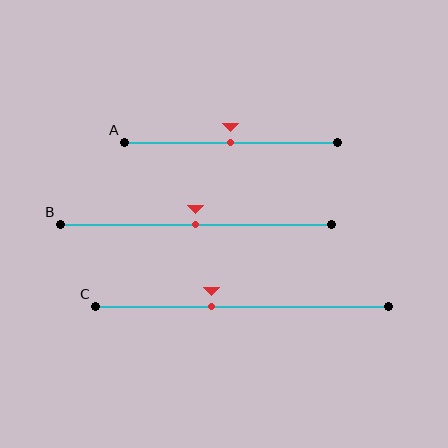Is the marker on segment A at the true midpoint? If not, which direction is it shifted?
Yes, the marker on segment A is at the true midpoint.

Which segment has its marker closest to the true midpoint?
Segment A has its marker closest to the true midpoint.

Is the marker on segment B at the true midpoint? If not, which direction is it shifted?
Yes, the marker on segment B is at the true midpoint.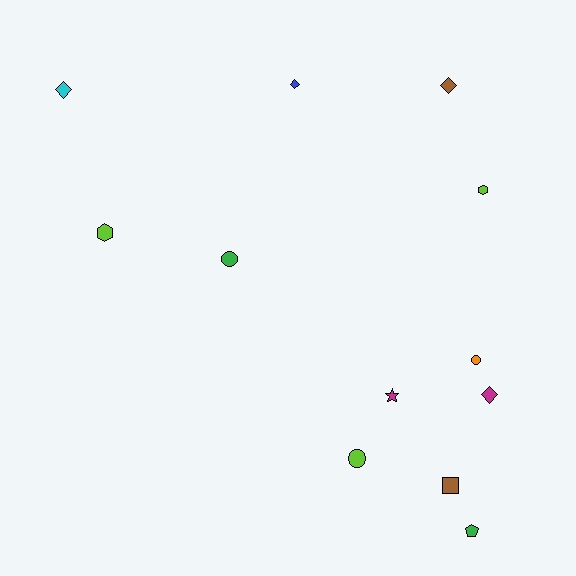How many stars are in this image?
There is 1 star.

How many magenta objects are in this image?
There are 2 magenta objects.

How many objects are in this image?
There are 12 objects.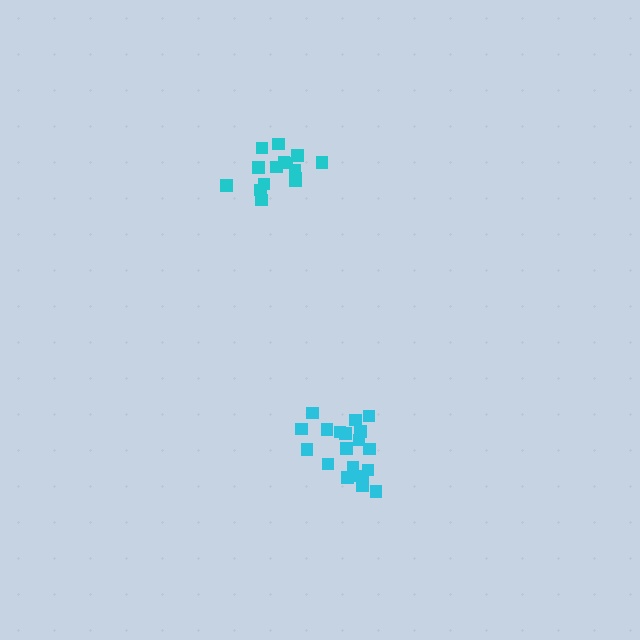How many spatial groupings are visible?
There are 2 spatial groupings.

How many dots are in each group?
Group 1: 20 dots, Group 2: 15 dots (35 total).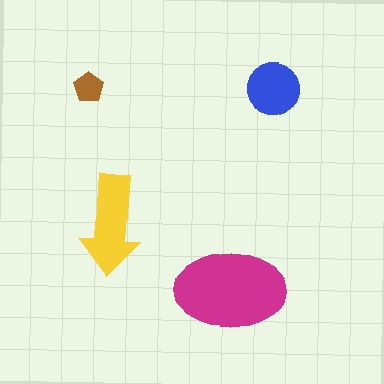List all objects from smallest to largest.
The brown pentagon, the blue circle, the yellow arrow, the magenta ellipse.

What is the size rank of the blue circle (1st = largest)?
3rd.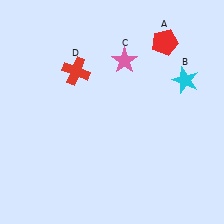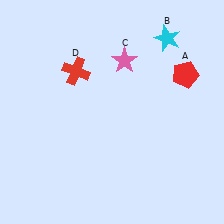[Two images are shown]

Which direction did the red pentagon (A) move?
The red pentagon (A) moved down.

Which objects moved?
The objects that moved are: the red pentagon (A), the cyan star (B).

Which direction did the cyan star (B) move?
The cyan star (B) moved up.